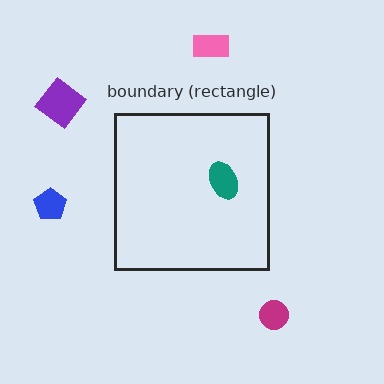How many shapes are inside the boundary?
1 inside, 4 outside.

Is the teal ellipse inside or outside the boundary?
Inside.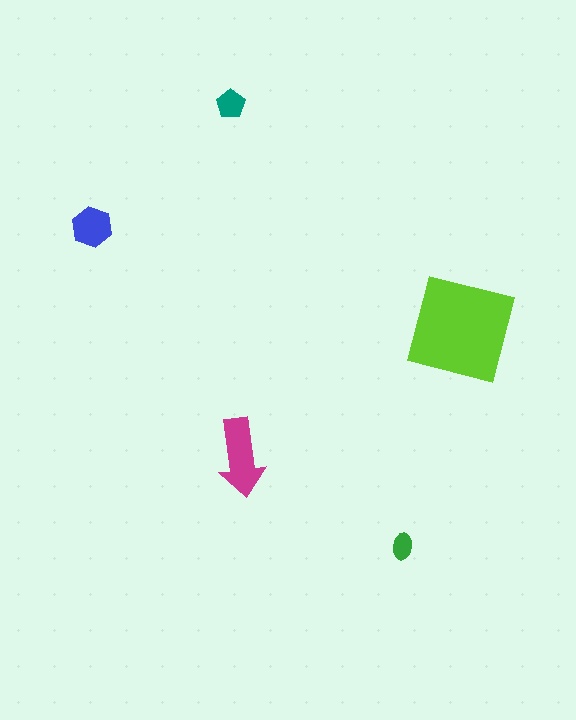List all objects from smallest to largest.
The green ellipse, the teal pentagon, the blue hexagon, the magenta arrow, the lime square.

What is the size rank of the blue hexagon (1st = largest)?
3rd.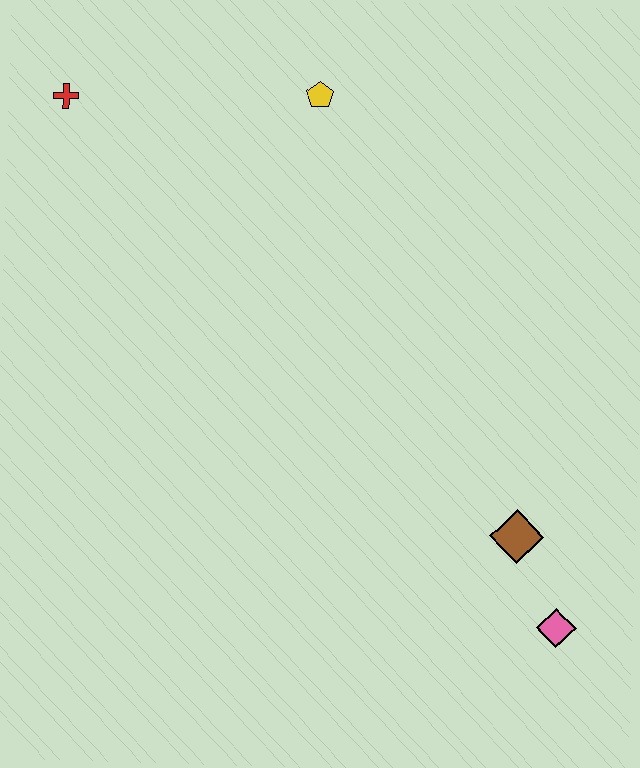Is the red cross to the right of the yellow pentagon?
No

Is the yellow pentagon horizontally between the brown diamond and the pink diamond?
No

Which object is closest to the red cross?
The yellow pentagon is closest to the red cross.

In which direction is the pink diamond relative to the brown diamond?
The pink diamond is below the brown diamond.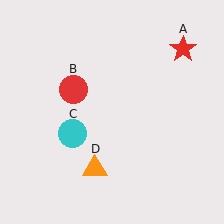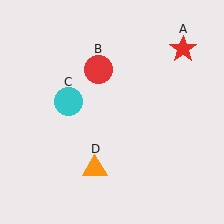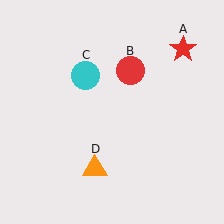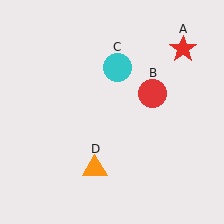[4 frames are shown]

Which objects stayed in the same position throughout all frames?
Red star (object A) and orange triangle (object D) remained stationary.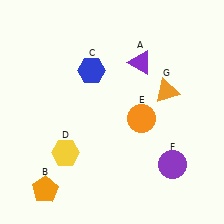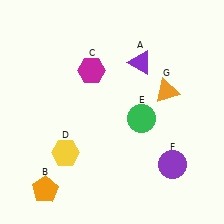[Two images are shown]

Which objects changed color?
C changed from blue to magenta. E changed from orange to green.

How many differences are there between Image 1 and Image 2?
There are 2 differences between the two images.